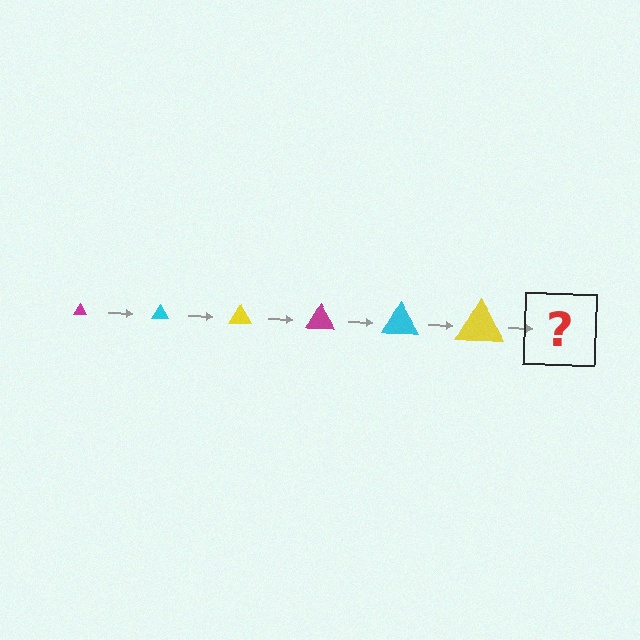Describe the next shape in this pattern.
It should be a magenta triangle, larger than the previous one.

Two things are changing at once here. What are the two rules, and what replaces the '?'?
The two rules are that the triangle grows larger each step and the color cycles through magenta, cyan, and yellow. The '?' should be a magenta triangle, larger than the previous one.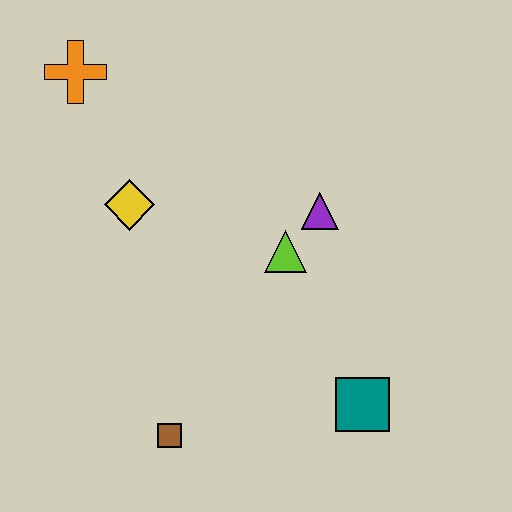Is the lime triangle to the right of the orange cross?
Yes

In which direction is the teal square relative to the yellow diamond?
The teal square is to the right of the yellow diamond.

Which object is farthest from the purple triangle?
The orange cross is farthest from the purple triangle.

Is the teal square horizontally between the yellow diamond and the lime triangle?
No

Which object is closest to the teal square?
The lime triangle is closest to the teal square.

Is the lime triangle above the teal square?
Yes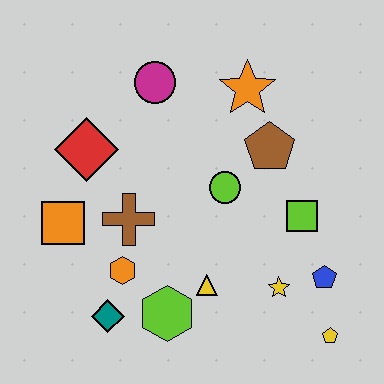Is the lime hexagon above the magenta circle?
No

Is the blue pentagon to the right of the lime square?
Yes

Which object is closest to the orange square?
The brown cross is closest to the orange square.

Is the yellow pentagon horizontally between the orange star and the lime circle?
No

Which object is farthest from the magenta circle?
The yellow pentagon is farthest from the magenta circle.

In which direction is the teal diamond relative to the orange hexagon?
The teal diamond is below the orange hexagon.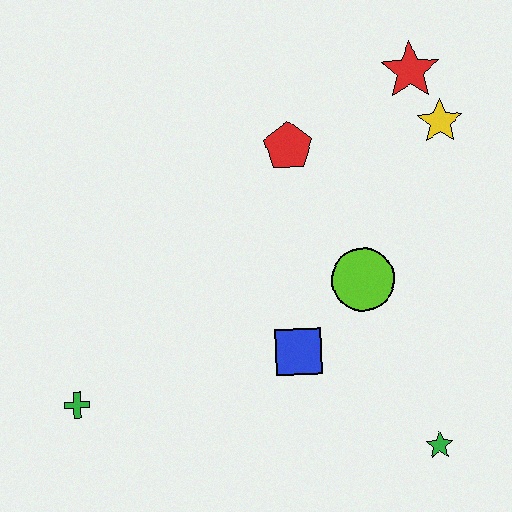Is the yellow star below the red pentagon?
No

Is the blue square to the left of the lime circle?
Yes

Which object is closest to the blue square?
The lime circle is closest to the blue square.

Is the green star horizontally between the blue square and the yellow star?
Yes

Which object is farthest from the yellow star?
The green cross is farthest from the yellow star.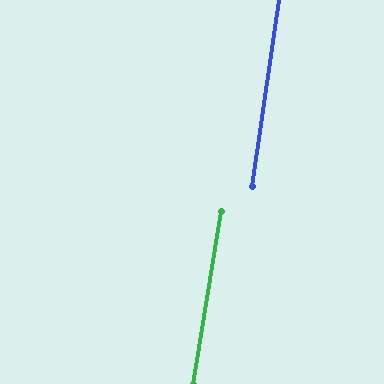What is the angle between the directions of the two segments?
Approximately 1 degree.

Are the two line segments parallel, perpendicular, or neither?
Parallel — their directions differ by only 1.1°.